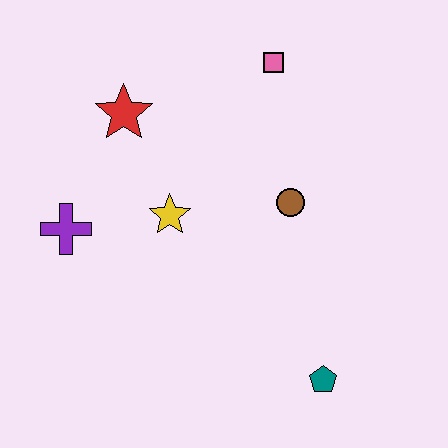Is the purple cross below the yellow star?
Yes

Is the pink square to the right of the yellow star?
Yes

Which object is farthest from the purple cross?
The teal pentagon is farthest from the purple cross.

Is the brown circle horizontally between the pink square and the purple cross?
No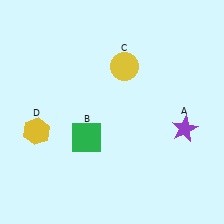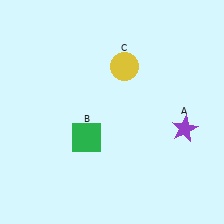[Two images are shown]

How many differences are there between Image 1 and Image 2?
There is 1 difference between the two images.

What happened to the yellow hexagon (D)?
The yellow hexagon (D) was removed in Image 2. It was in the bottom-left area of Image 1.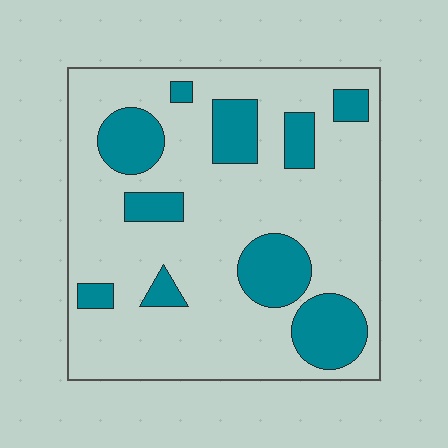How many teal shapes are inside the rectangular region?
10.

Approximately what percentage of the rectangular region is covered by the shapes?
Approximately 25%.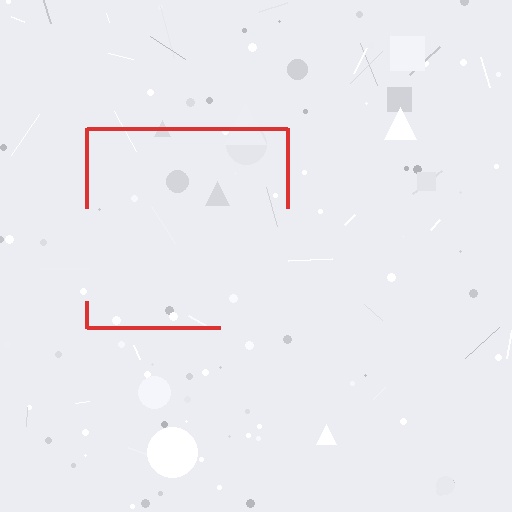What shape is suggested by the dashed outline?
The dashed outline suggests a square.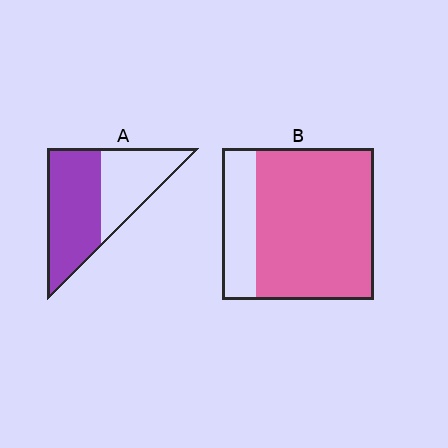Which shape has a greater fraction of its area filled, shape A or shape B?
Shape B.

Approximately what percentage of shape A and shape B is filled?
A is approximately 60% and B is approximately 80%.